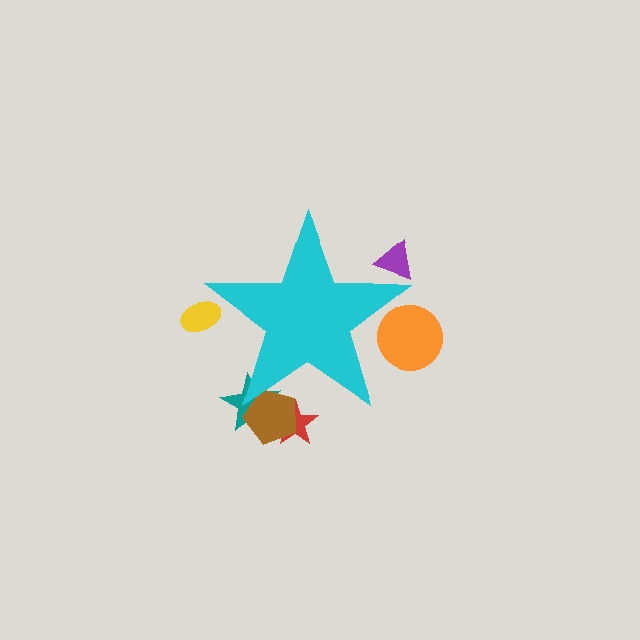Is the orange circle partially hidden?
Yes, the orange circle is partially hidden behind the cyan star.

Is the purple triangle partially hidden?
Yes, the purple triangle is partially hidden behind the cyan star.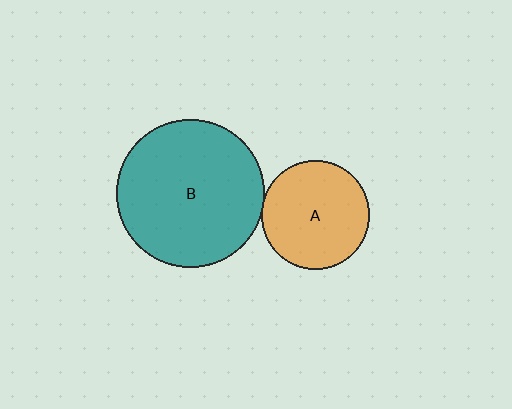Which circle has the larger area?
Circle B (teal).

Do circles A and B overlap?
Yes.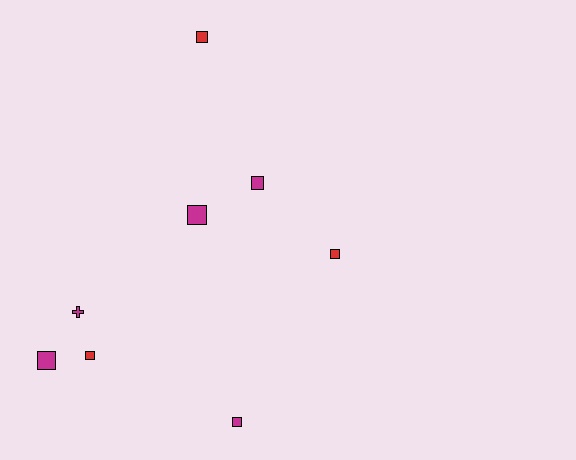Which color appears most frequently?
Magenta, with 5 objects.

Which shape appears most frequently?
Square, with 7 objects.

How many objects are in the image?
There are 8 objects.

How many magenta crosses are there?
There is 1 magenta cross.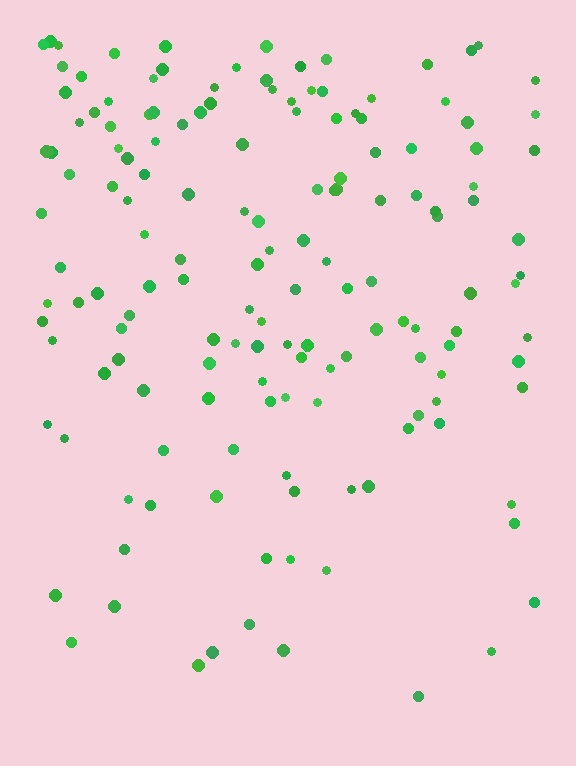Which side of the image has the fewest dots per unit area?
The bottom.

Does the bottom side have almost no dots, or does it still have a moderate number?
Still a moderate number, just noticeably fewer than the top.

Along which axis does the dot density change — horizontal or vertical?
Vertical.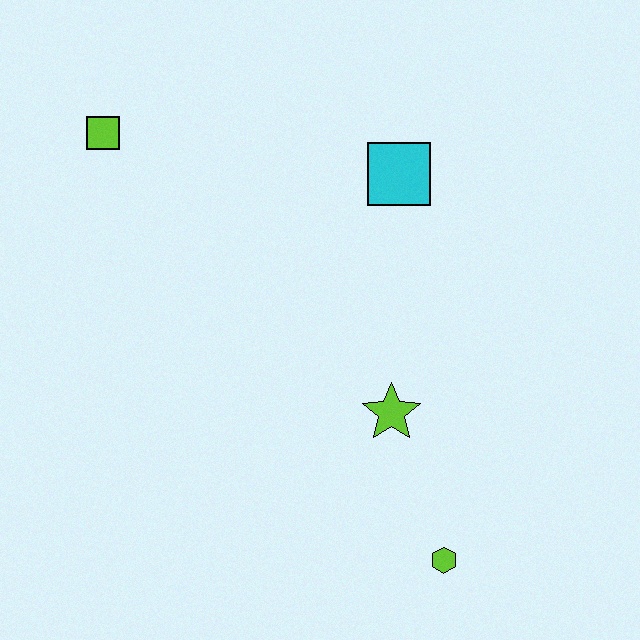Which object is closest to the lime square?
The cyan square is closest to the lime square.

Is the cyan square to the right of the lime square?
Yes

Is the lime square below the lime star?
No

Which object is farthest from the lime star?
The lime square is farthest from the lime star.